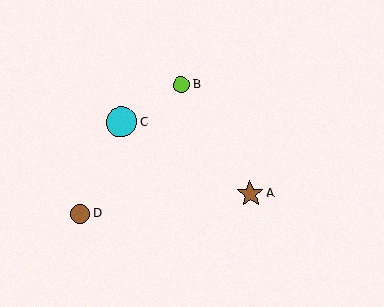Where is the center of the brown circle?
The center of the brown circle is at (80, 214).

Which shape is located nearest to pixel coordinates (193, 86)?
The lime circle (labeled B) at (181, 85) is nearest to that location.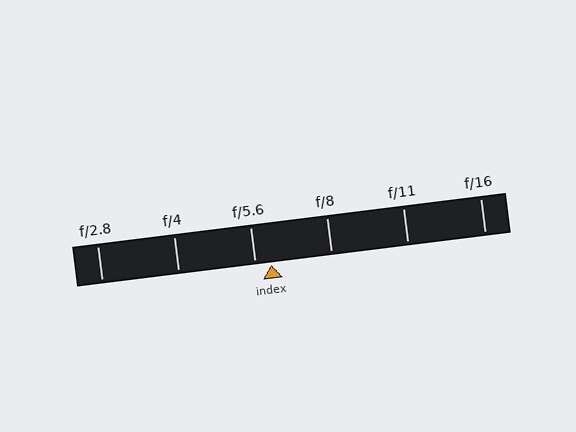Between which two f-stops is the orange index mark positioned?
The index mark is between f/5.6 and f/8.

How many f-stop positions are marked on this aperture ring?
There are 6 f-stop positions marked.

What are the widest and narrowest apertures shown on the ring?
The widest aperture shown is f/2.8 and the narrowest is f/16.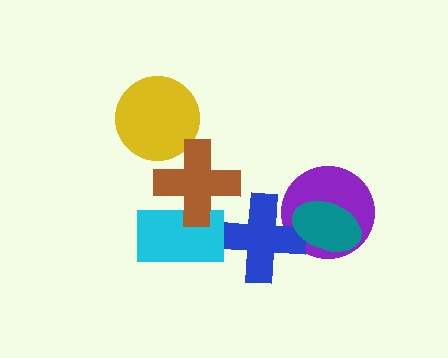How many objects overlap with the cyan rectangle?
1 object overlaps with the cyan rectangle.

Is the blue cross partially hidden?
Yes, it is partially covered by another shape.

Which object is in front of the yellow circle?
The brown cross is in front of the yellow circle.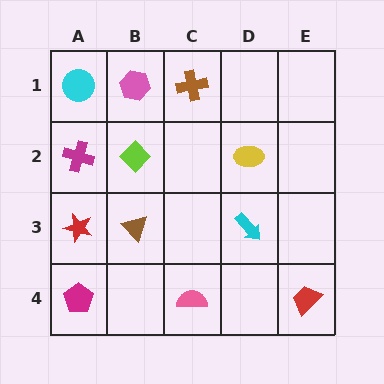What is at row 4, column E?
A red trapezoid.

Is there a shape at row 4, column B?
No, that cell is empty.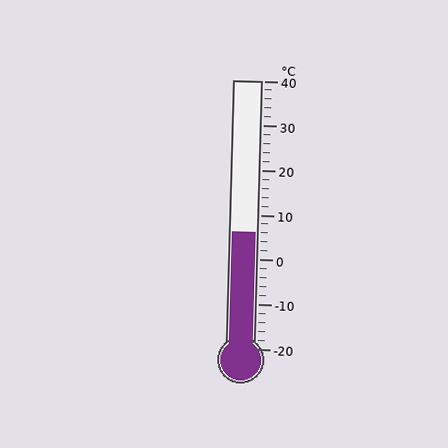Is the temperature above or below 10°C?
The temperature is below 10°C.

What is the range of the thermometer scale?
The thermometer scale ranges from -20°C to 40°C.